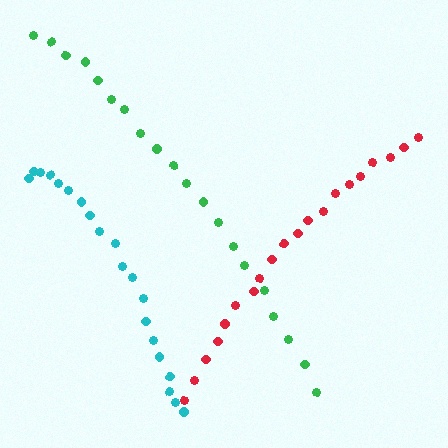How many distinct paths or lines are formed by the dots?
There are 3 distinct paths.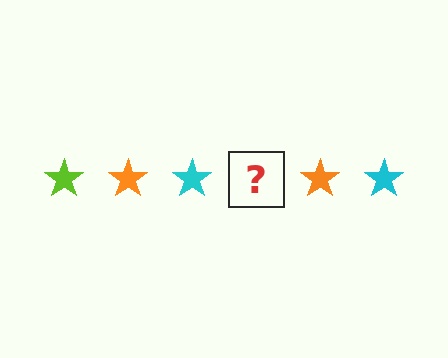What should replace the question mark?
The question mark should be replaced with a lime star.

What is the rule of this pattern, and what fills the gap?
The rule is that the pattern cycles through lime, orange, cyan stars. The gap should be filled with a lime star.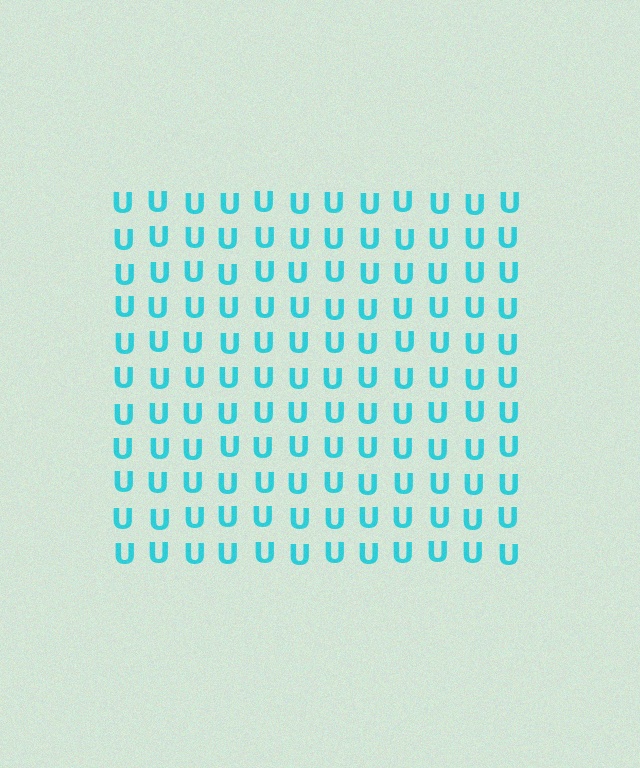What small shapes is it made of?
It is made of small letter U's.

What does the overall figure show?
The overall figure shows a square.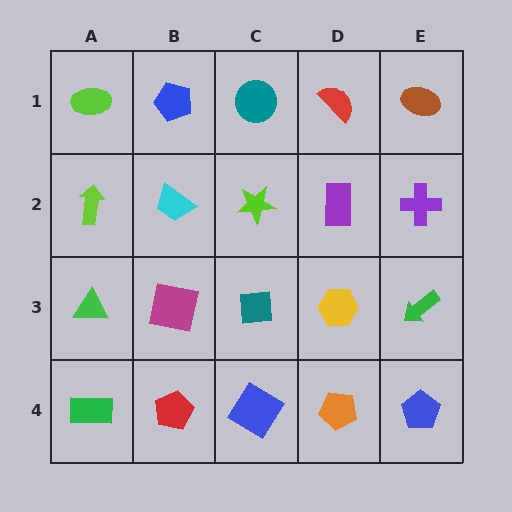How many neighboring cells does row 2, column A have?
3.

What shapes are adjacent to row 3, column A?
A lime arrow (row 2, column A), a green rectangle (row 4, column A), a magenta square (row 3, column B).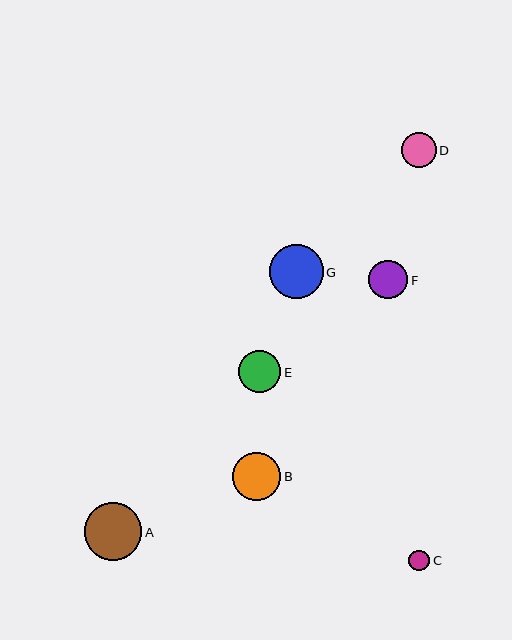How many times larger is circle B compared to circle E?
Circle B is approximately 1.1 times the size of circle E.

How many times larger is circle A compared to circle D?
Circle A is approximately 1.7 times the size of circle D.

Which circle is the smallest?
Circle C is the smallest with a size of approximately 21 pixels.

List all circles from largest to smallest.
From largest to smallest: A, G, B, E, F, D, C.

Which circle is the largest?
Circle A is the largest with a size of approximately 58 pixels.